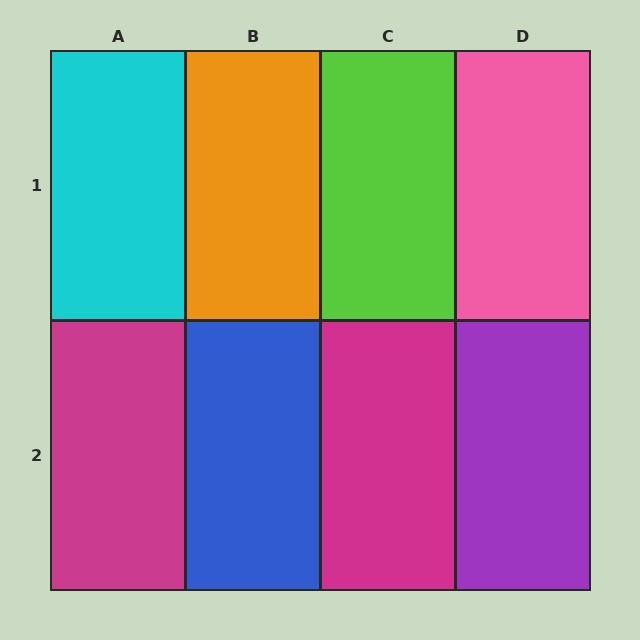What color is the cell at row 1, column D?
Pink.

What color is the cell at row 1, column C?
Lime.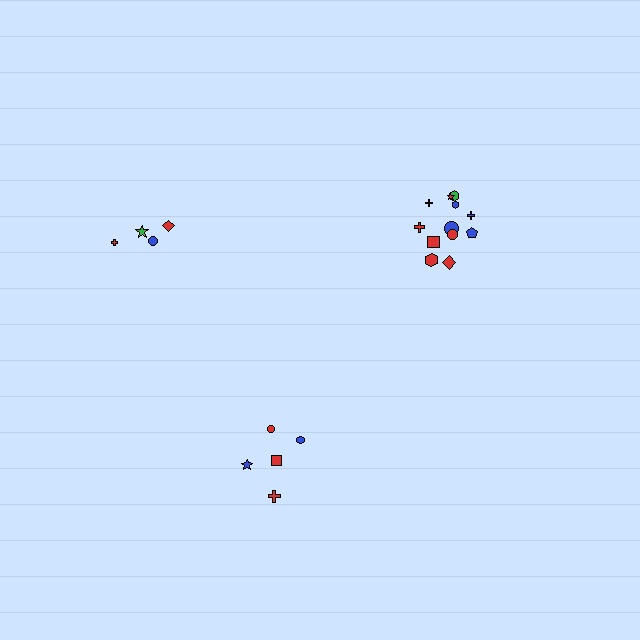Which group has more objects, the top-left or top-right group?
The top-right group.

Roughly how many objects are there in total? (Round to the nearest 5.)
Roughly 20 objects in total.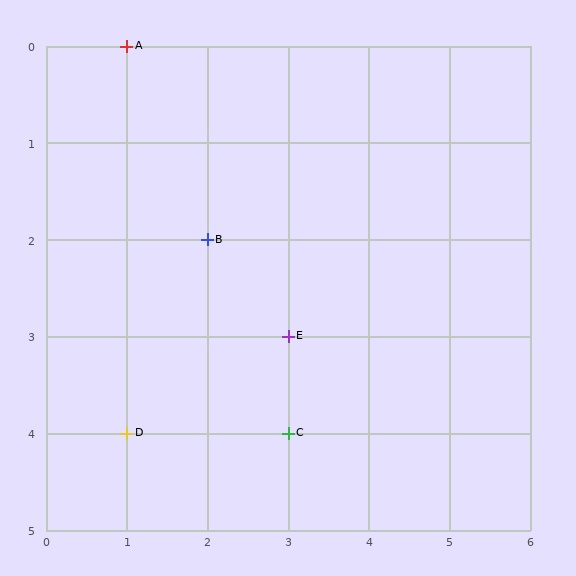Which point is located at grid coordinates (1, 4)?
Point D is at (1, 4).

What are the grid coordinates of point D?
Point D is at grid coordinates (1, 4).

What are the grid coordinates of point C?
Point C is at grid coordinates (3, 4).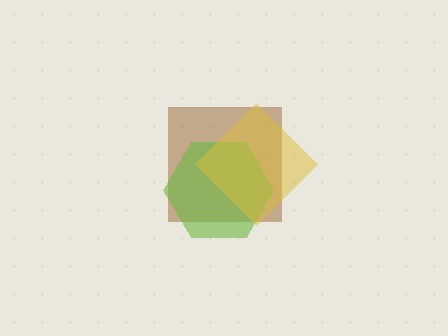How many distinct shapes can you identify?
There are 3 distinct shapes: a brown square, a lime hexagon, a yellow diamond.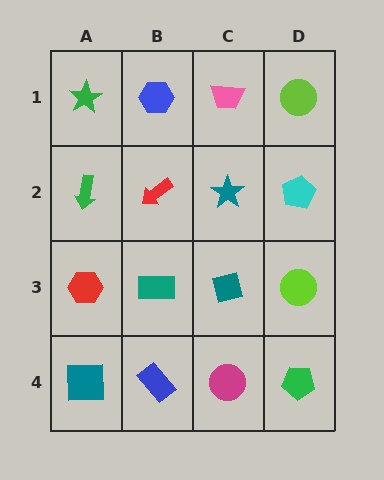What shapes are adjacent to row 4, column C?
A teal square (row 3, column C), a blue rectangle (row 4, column B), a green pentagon (row 4, column D).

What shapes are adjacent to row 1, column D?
A cyan pentagon (row 2, column D), a pink trapezoid (row 1, column C).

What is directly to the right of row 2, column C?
A cyan pentagon.